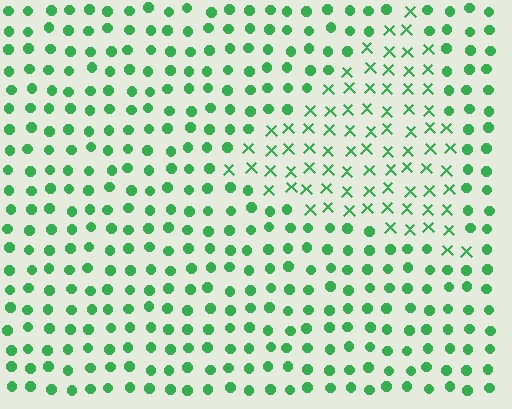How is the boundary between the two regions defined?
The boundary is defined by a change in element shape: X marks inside vs. circles outside. All elements share the same color and spacing.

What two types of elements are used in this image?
The image uses X marks inside the triangle region and circles outside it.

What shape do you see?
I see a triangle.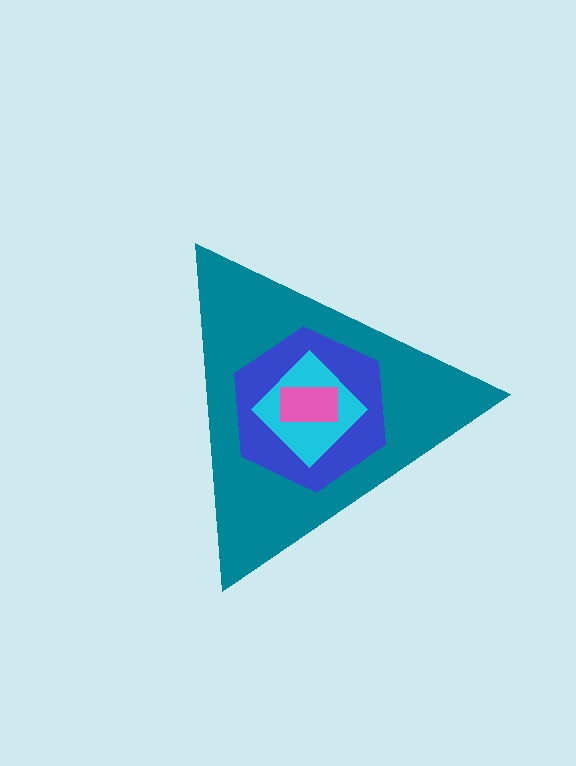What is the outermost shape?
The teal triangle.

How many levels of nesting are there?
4.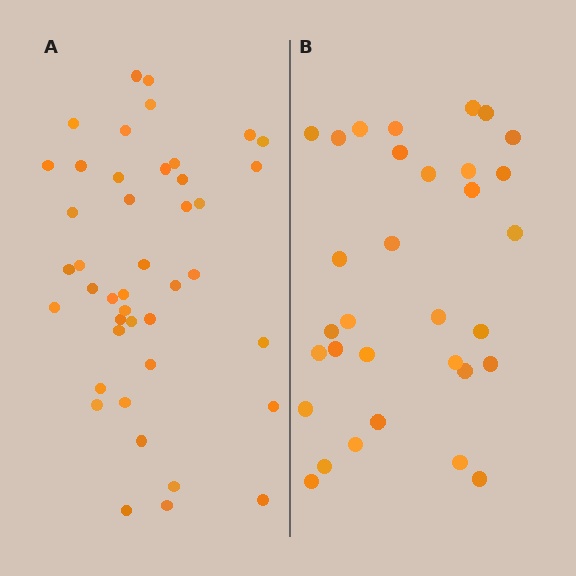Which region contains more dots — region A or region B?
Region A (the left region) has more dots.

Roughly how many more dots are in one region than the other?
Region A has roughly 12 or so more dots than region B.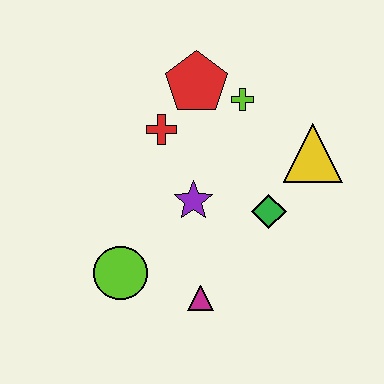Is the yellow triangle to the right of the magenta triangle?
Yes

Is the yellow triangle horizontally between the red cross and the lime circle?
No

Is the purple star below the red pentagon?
Yes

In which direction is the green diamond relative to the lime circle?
The green diamond is to the right of the lime circle.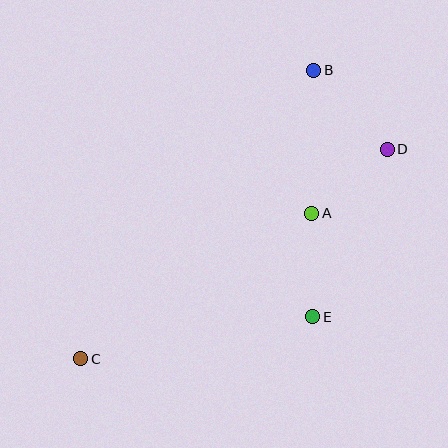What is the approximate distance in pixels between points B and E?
The distance between B and E is approximately 246 pixels.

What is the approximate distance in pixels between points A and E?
The distance between A and E is approximately 103 pixels.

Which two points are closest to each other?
Points A and D are closest to each other.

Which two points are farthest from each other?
Points C and D are farthest from each other.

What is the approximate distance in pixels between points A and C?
The distance between A and C is approximately 273 pixels.